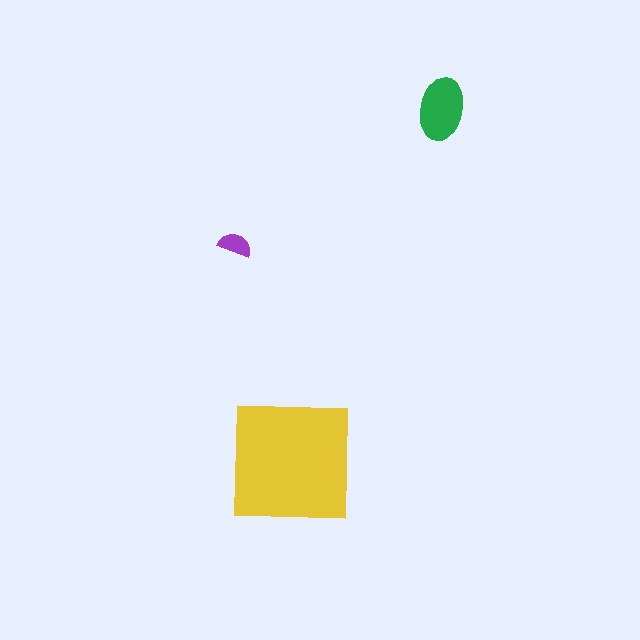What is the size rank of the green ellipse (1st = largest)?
2nd.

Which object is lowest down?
The yellow square is bottommost.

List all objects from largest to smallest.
The yellow square, the green ellipse, the purple semicircle.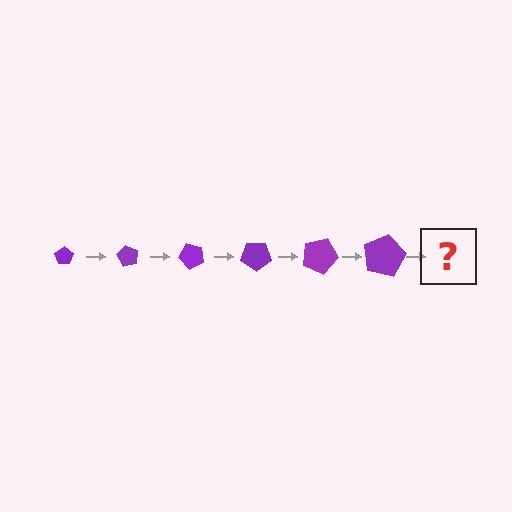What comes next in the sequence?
The next element should be a pentagon, larger than the previous one and rotated 360 degrees from the start.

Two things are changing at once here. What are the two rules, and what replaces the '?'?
The two rules are that the pentagon grows larger each step and it rotates 60 degrees each step. The '?' should be a pentagon, larger than the previous one and rotated 360 degrees from the start.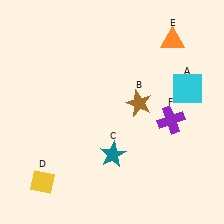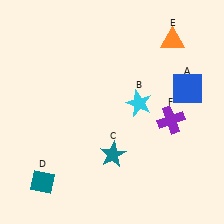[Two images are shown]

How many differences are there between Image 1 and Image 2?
There are 3 differences between the two images.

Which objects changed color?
A changed from cyan to blue. B changed from brown to cyan. D changed from yellow to teal.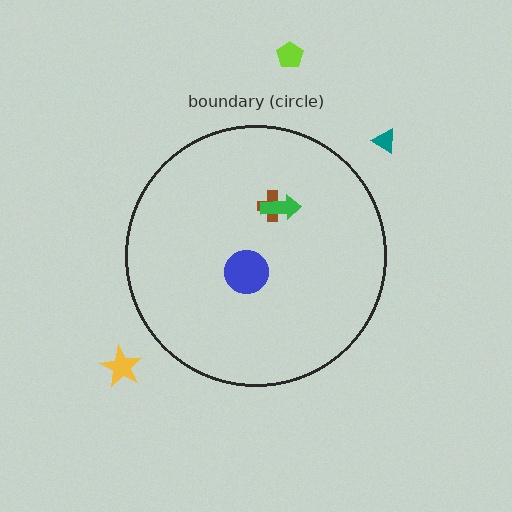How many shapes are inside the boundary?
3 inside, 3 outside.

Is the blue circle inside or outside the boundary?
Inside.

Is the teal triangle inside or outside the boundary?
Outside.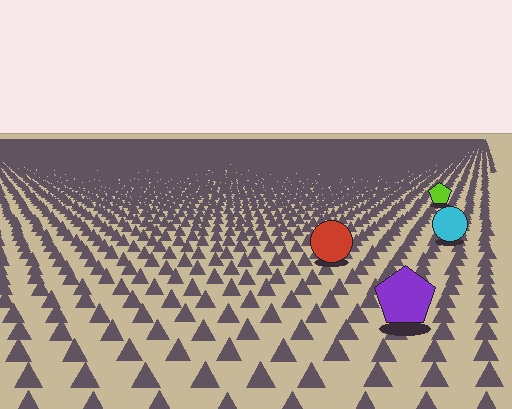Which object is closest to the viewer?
The purple pentagon is closest. The texture marks near it are larger and more spread out.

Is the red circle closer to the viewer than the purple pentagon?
No. The purple pentagon is closer — you can tell from the texture gradient: the ground texture is coarser near it.